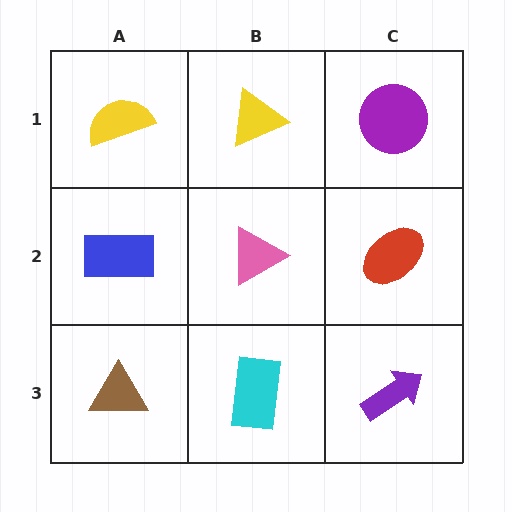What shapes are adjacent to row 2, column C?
A purple circle (row 1, column C), a purple arrow (row 3, column C), a pink triangle (row 2, column B).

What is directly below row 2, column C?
A purple arrow.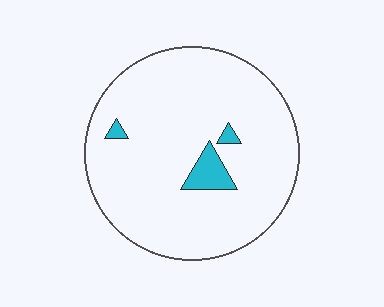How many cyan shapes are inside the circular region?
3.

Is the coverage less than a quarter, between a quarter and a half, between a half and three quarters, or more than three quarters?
Less than a quarter.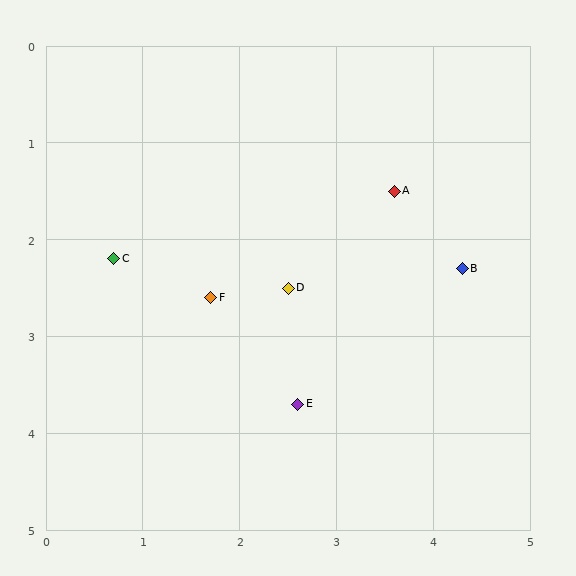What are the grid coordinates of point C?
Point C is at approximately (0.7, 2.2).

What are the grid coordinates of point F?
Point F is at approximately (1.7, 2.6).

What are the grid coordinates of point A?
Point A is at approximately (3.6, 1.5).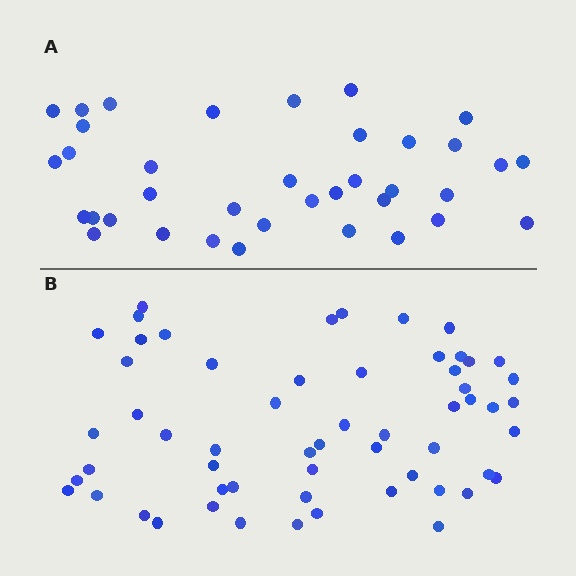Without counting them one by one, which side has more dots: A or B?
Region B (the bottom region) has more dots.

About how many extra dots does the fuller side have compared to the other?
Region B has approximately 20 more dots than region A.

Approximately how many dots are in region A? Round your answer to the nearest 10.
About 40 dots. (The exact count is 37, which rounds to 40.)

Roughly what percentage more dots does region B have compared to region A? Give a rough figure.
About 55% more.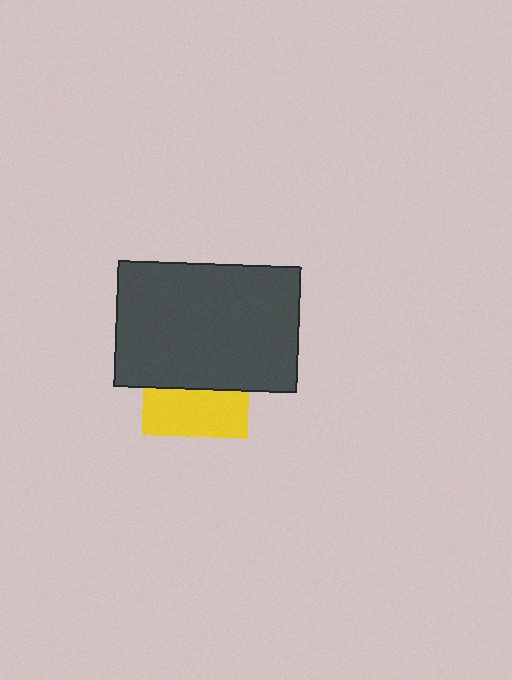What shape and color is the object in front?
The object in front is a dark gray rectangle.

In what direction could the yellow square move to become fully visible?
The yellow square could move down. That would shift it out from behind the dark gray rectangle entirely.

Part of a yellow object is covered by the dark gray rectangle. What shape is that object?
It is a square.